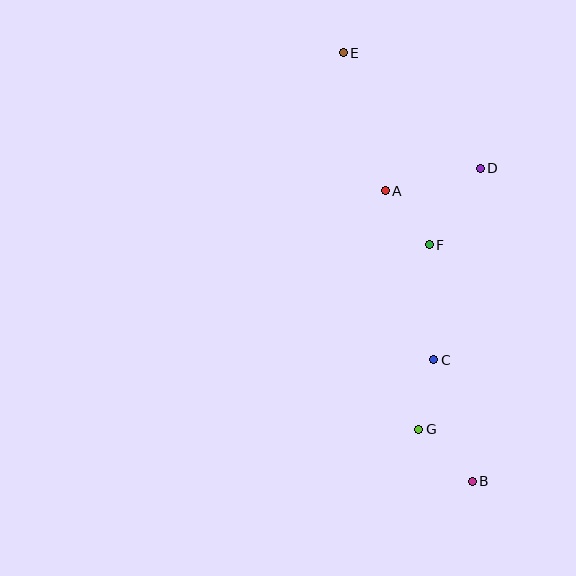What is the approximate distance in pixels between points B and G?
The distance between B and G is approximately 75 pixels.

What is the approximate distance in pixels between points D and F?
The distance between D and F is approximately 92 pixels.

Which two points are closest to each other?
Points A and F are closest to each other.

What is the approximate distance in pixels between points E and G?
The distance between E and G is approximately 384 pixels.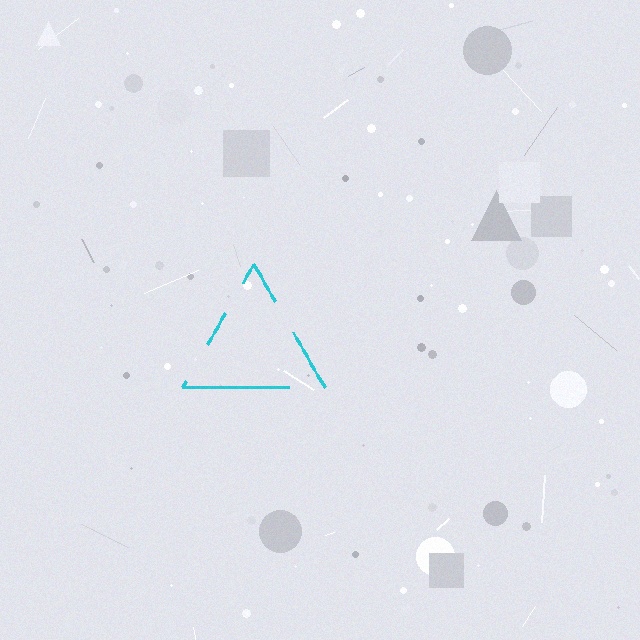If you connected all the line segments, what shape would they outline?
They would outline a triangle.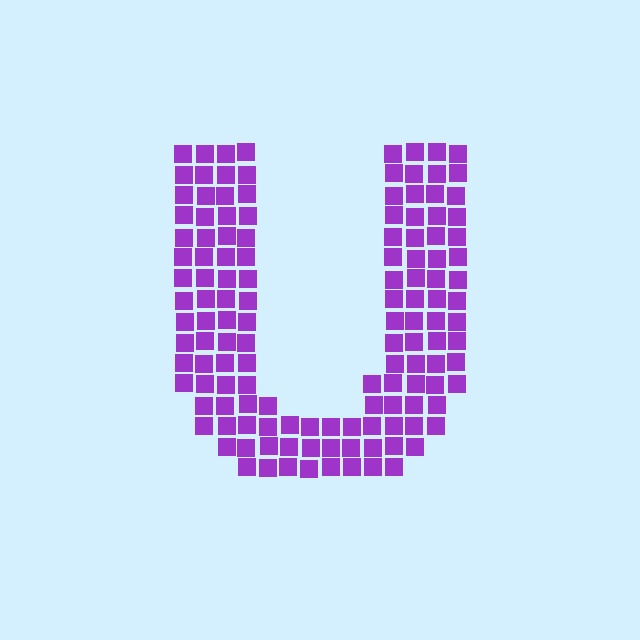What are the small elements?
The small elements are squares.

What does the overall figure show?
The overall figure shows the letter U.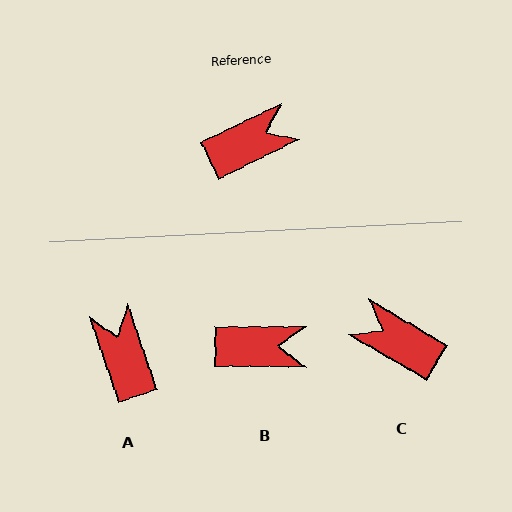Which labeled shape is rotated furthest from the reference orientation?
C, about 124 degrees away.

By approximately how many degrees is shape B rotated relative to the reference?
Approximately 26 degrees clockwise.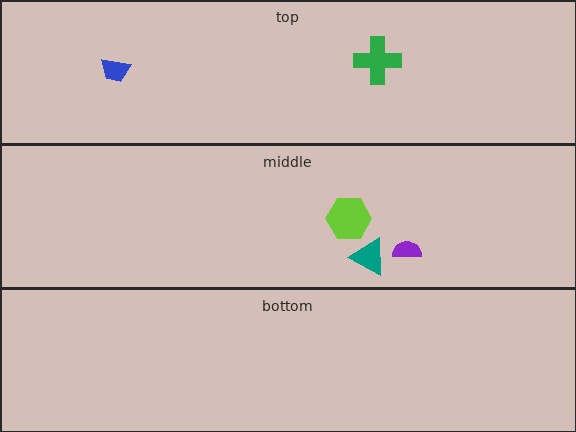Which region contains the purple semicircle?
The middle region.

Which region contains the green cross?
The top region.